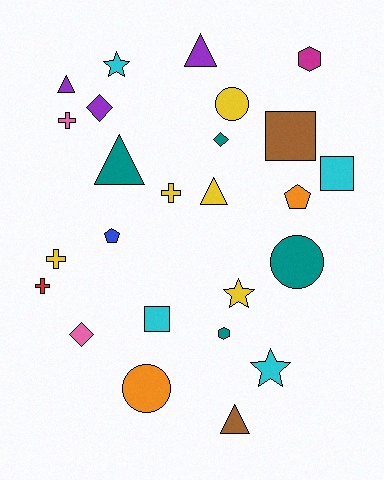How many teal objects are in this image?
There are 4 teal objects.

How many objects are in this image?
There are 25 objects.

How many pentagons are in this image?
There are 2 pentagons.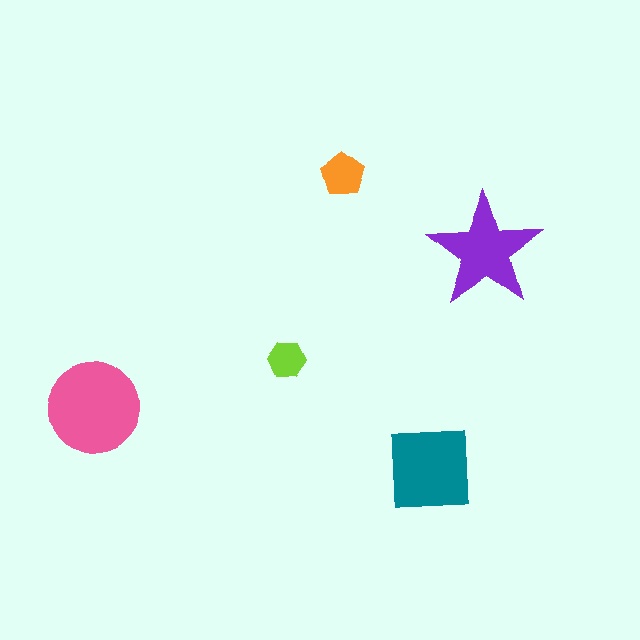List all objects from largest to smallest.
The pink circle, the teal square, the purple star, the orange pentagon, the lime hexagon.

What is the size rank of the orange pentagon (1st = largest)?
4th.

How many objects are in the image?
There are 5 objects in the image.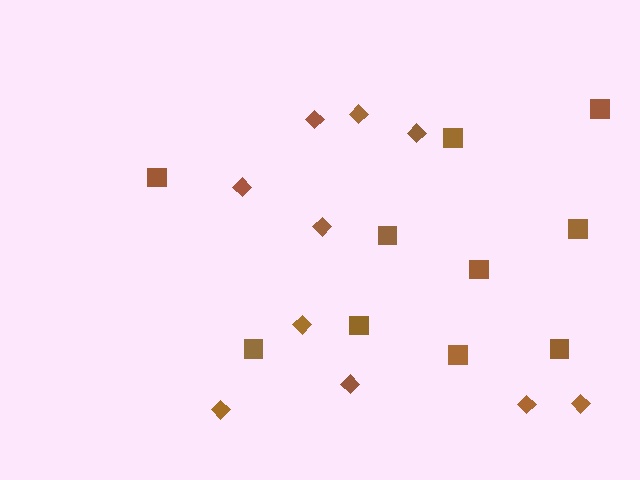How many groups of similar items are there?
There are 2 groups: one group of squares (10) and one group of diamonds (10).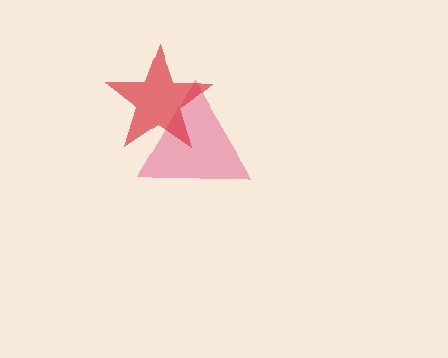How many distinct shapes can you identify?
There are 2 distinct shapes: a pink triangle, a red star.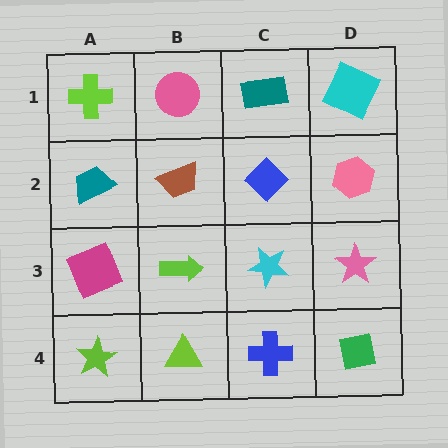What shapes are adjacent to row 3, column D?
A pink hexagon (row 2, column D), a green square (row 4, column D), a cyan star (row 3, column C).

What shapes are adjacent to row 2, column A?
A lime cross (row 1, column A), a magenta square (row 3, column A), a brown trapezoid (row 2, column B).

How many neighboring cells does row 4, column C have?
3.